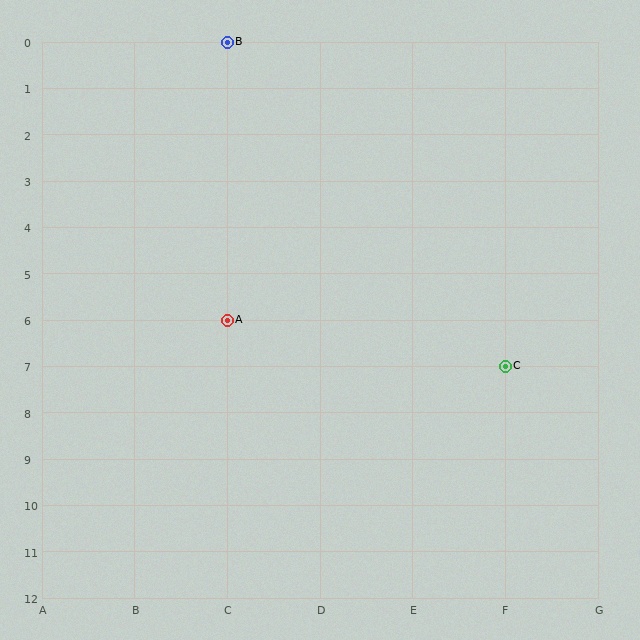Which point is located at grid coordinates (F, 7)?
Point C is at (F, 7).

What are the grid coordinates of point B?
Point B is at grid coordinates (C, 0).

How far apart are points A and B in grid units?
Points A and B are 6 rows apart.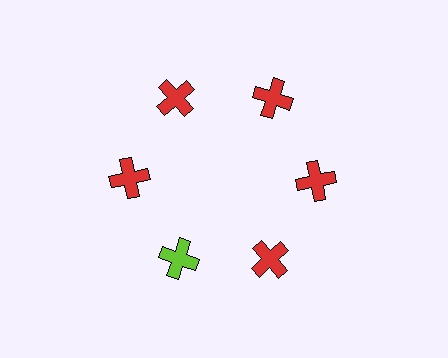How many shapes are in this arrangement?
There are 6 shapes arranged in a ring pattern.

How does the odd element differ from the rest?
It has a different color: lime instead of red.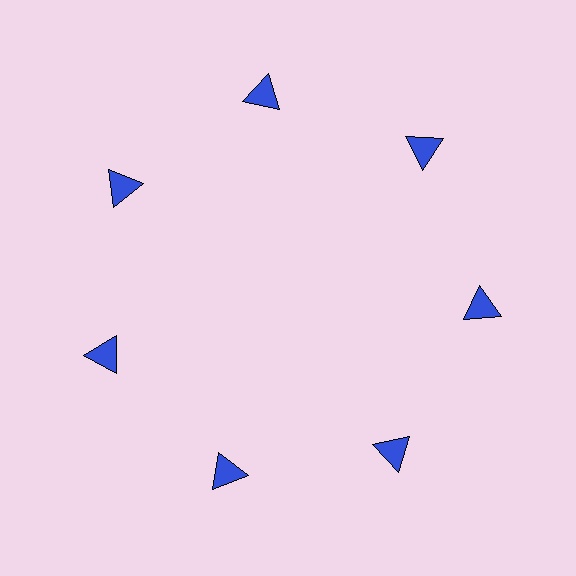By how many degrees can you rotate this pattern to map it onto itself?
The pattern maps onto itself every 51 degrees of rotation.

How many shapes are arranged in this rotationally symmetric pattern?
There are 7 shapes, arranged in 7 groups of 1.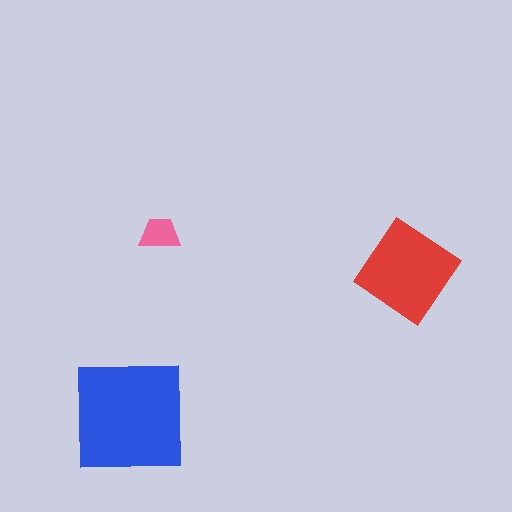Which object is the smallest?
The pink trapezoid.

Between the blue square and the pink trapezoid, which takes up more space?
The blue square.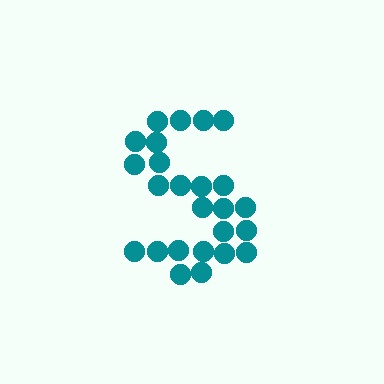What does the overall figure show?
The overall figure shows the letter S.